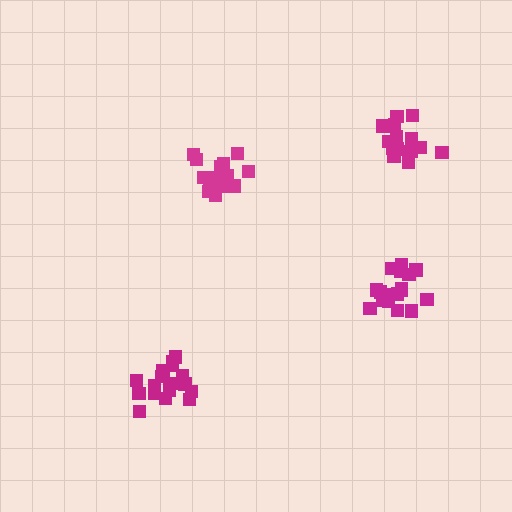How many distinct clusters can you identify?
There are 4 distinct clusters.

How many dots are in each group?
Group 1: 20 dots, Group 2: 16 dots, Group 3: 17 dots, Group 4: 15 dots (68 total).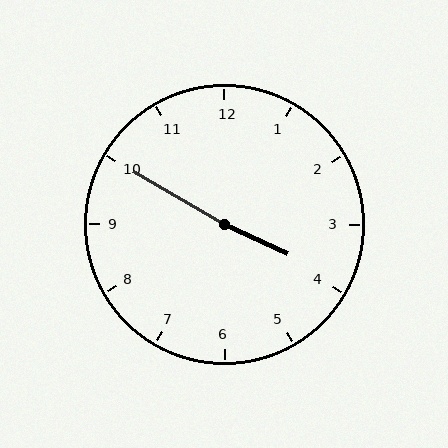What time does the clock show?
3:50.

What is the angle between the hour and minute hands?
Approximately 175 degrees.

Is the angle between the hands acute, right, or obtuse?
It is obtuse.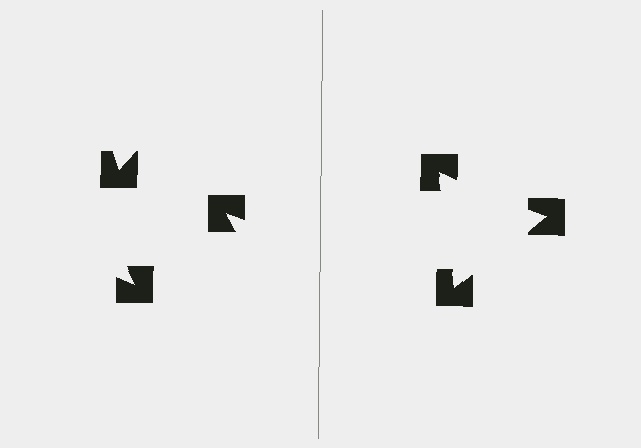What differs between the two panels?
The notched squares are positioned identically on both sides; only the wedge orientations differ. On the right they align to a triangle; on the left they are misaligned.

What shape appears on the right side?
An illusory triangle.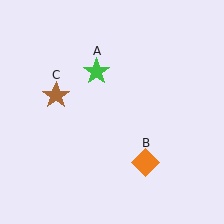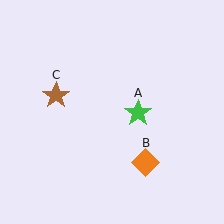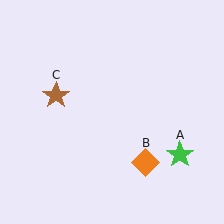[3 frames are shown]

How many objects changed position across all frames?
1 object changed position: green star (object A).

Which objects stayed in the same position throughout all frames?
Orange diamond (object B) and brown star (object C) remained stationary.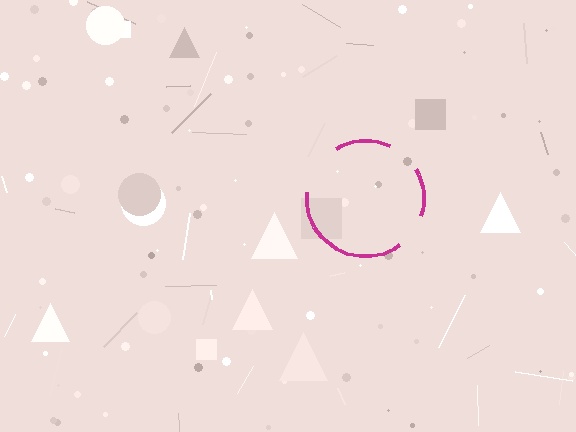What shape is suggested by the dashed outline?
The dashed outline suggests a circle.